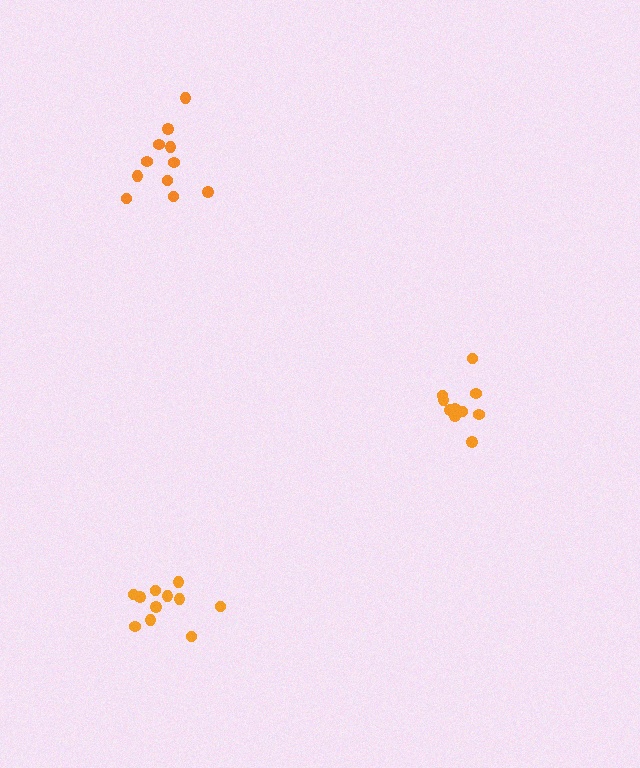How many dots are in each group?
Group 1: 11 dots, Group 2: 11 dots, Group 3: 10 dots (32 total).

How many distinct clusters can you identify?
There are 3 distinct clusters.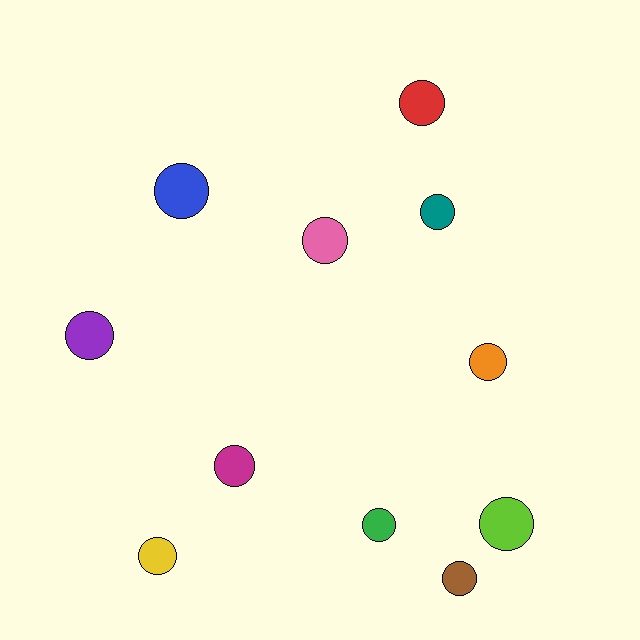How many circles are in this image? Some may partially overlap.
There are 11 circles.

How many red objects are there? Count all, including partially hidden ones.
There is 1 red object.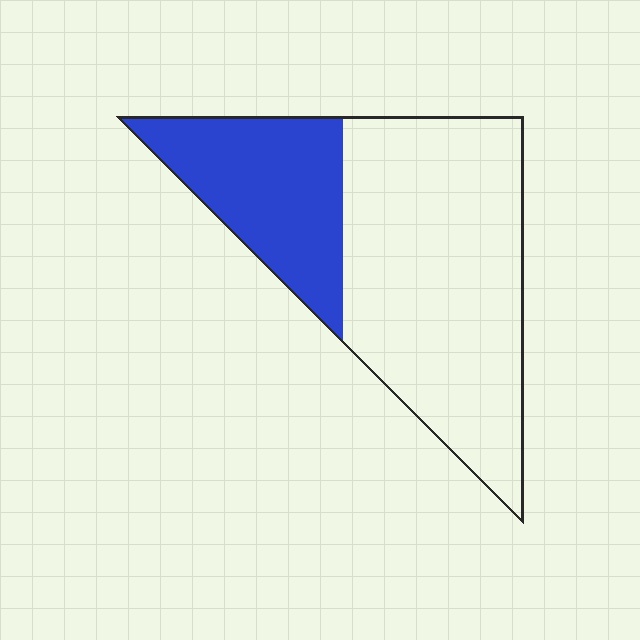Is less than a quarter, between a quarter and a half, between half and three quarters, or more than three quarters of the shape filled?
Between a quarter and a half.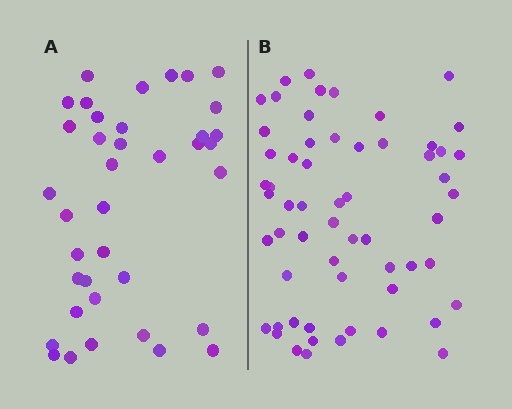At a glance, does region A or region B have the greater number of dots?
Region B (the right region) has more dots.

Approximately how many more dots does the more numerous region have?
Region B has approximately 20 more dots than region A.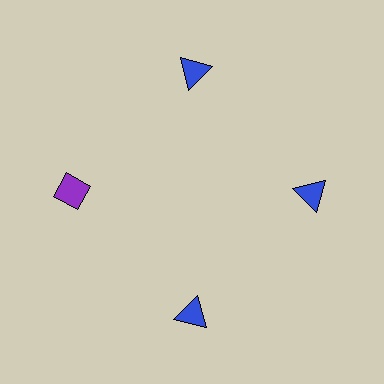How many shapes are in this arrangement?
There are 4 shapes arranged in a ring pattern.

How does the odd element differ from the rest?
It differs in both color (purple instead of blue) and shape (diamond instead of triangle).